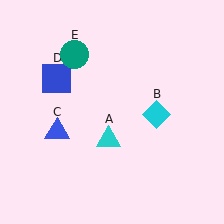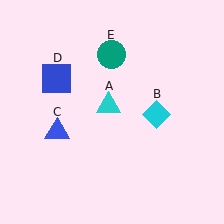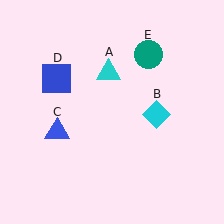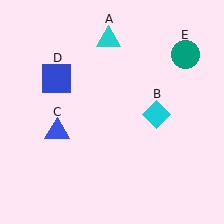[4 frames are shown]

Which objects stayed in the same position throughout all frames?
Cyan diamond (object B) and blue triangle (object C) and blue square (object D) remained stationary.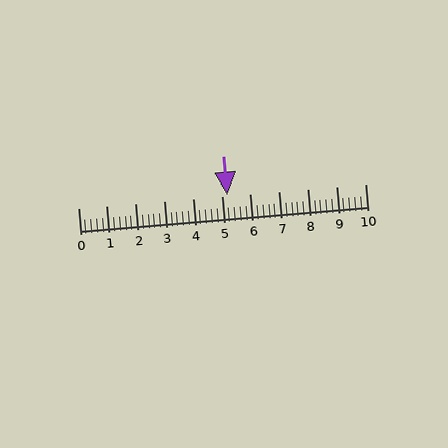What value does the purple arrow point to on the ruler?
The purple arrow points to approximately 5.2.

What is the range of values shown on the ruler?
The ruler shows values from 0 to 10.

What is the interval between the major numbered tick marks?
The major tick marks are spaced 1 units apart.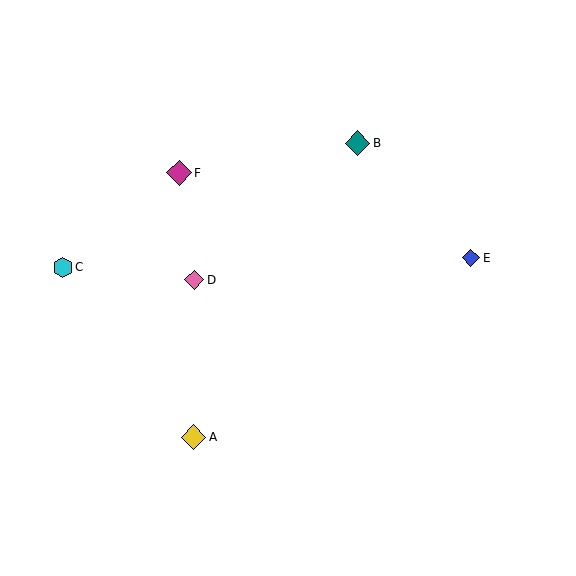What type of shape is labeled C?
Shape C is a cyan hexagon.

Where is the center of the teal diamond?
The center of the teal diamond is at (358, 143).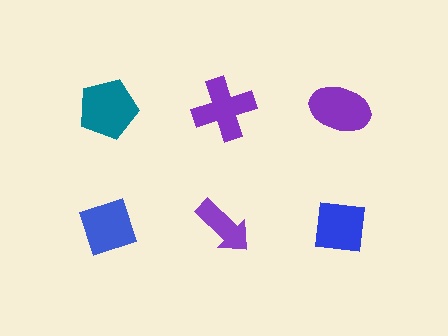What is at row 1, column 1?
A teal pentagon.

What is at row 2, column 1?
A blue diamond.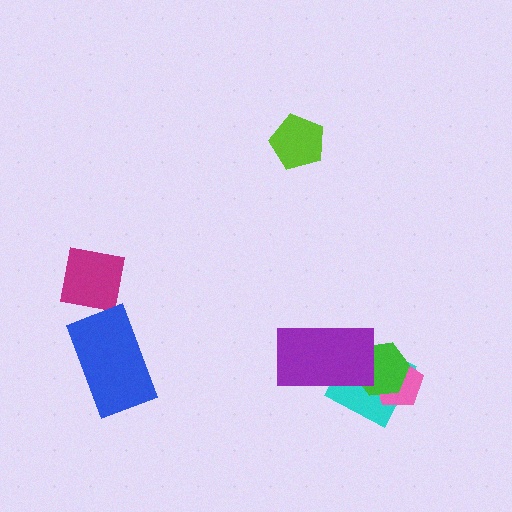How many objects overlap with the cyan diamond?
3 objects overlap with the cyan diamond.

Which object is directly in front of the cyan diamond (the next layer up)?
The pink pentagon is directly in front of the cyan diamond.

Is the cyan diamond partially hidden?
Yes, it is partially covered by another shape.